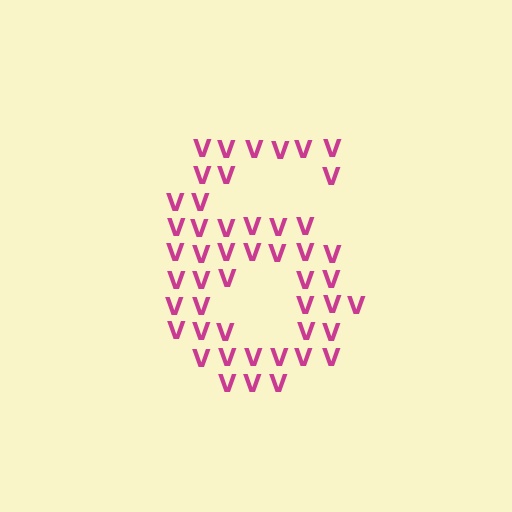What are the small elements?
The small elements are letter V's.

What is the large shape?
The large shape is the digit 6.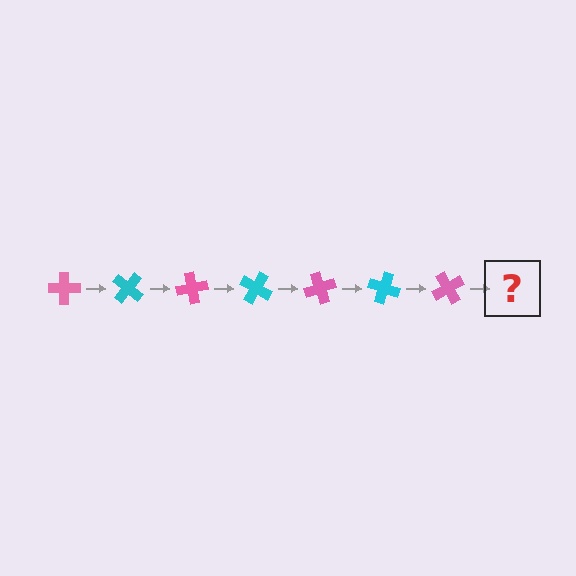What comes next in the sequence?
The next element should be a cyan cross, rotated 280 degrees from the start.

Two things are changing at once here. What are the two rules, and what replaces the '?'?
The two rules are that it rotates 40 degrees each step and the color cycles through pink and cyan. The '?' should be a cyan cross, rotated 280 degrees from the start.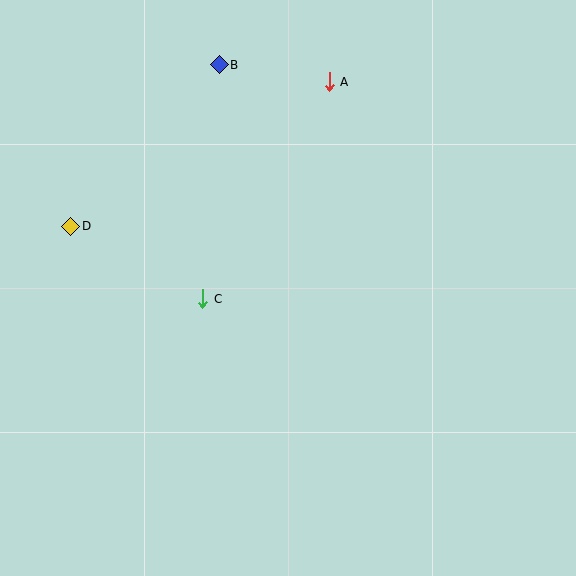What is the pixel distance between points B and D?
The distance between B and D is 220 pixels.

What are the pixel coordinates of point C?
Point C is at (203, 299).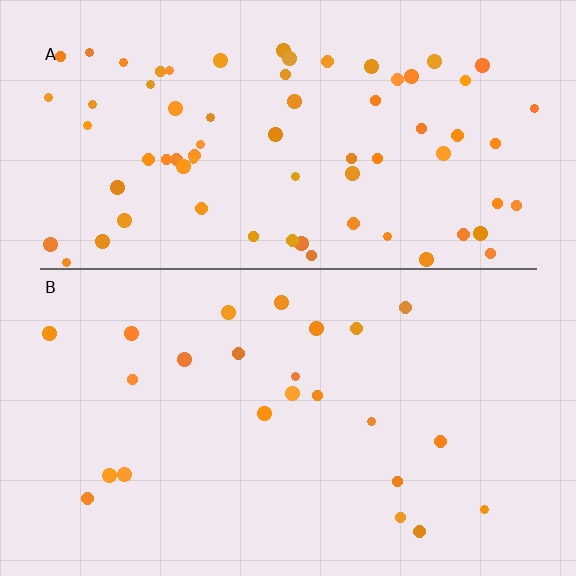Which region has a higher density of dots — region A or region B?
A (the top).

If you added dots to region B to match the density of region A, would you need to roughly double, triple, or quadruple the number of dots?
Approximately triple.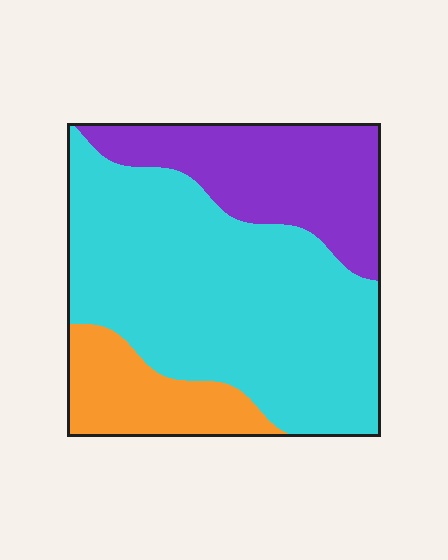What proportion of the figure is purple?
Purple takes up about one quarter (1/4) of the figure.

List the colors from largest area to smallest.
From largest to smallest: cyan, purple, orange.